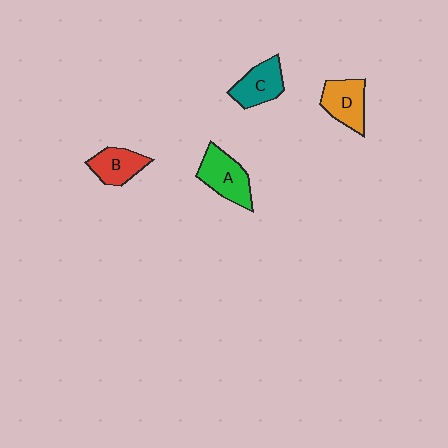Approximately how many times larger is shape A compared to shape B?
Approximately 1.3 times.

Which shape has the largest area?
Shape A (green).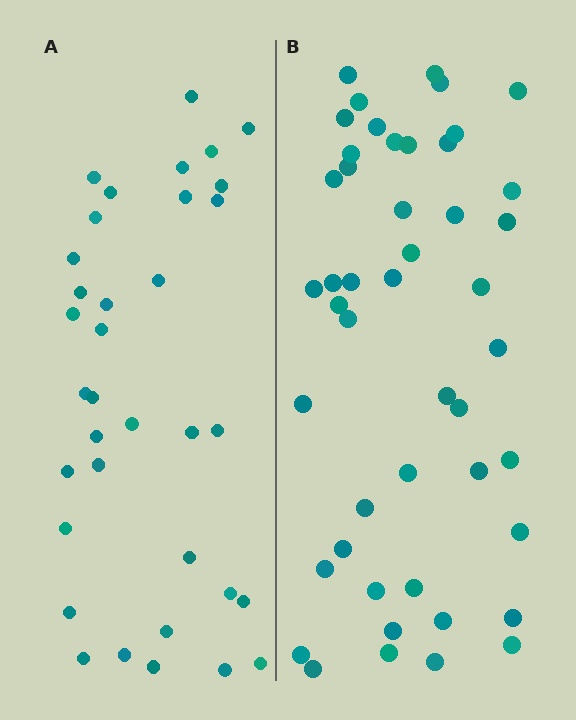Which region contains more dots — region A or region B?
Region B (the right region) has more dots.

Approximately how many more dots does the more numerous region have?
Region B has roughly 12 or so more dots than region A.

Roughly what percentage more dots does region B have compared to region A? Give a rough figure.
About 35% more.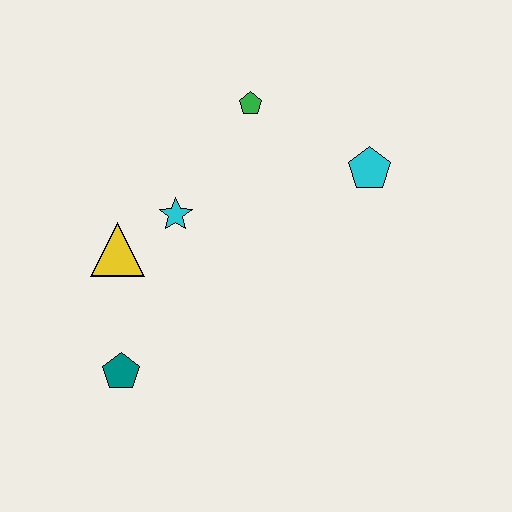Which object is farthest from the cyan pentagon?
The teal pentagon is farthest from the cyan pentagon.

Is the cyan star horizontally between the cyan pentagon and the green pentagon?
No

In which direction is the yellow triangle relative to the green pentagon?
The yellow triangle is below the green pentagon.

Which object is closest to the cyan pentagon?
The green pentagon is closest to the cyan pentagon.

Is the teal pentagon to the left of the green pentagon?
Yes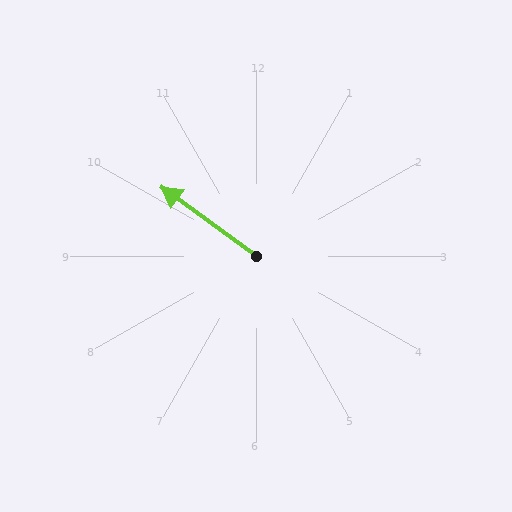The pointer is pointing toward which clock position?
Roughly 10 o'clock.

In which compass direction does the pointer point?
Northwest.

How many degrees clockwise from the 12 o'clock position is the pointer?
Approximately 306 degrees.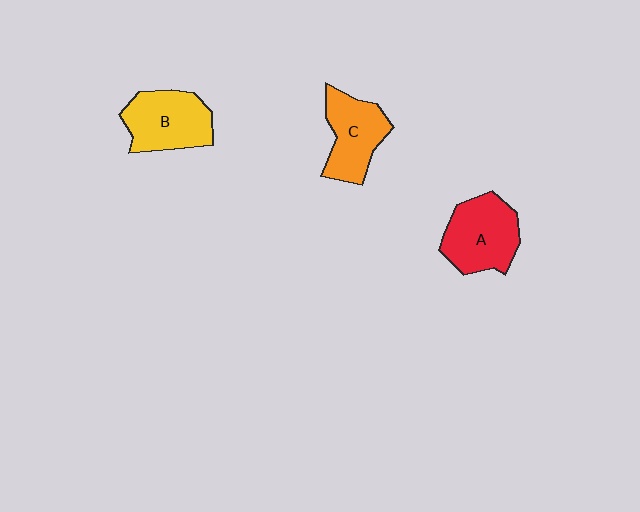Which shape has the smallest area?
Shape C (orange).